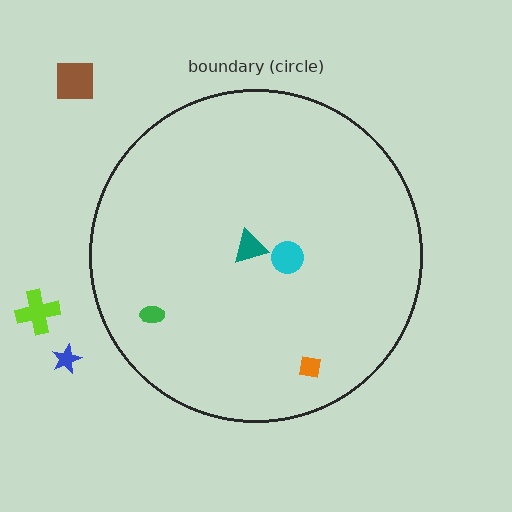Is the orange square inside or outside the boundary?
Inside.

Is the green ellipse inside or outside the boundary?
Inside.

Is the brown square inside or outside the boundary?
Outside.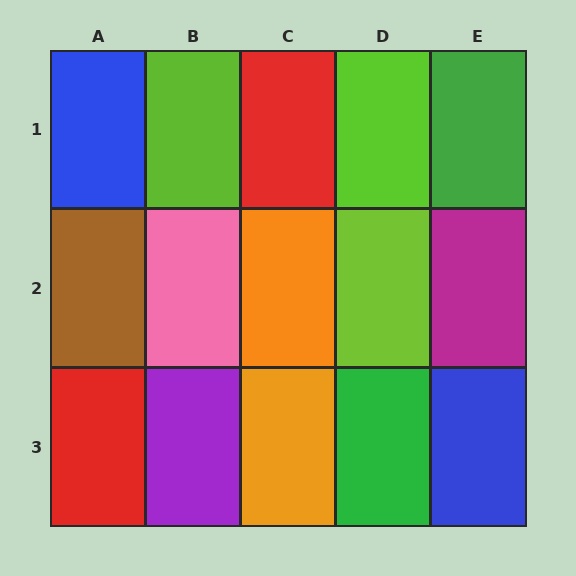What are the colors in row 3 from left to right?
Red, purple, orange, green, blue.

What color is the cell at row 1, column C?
Red.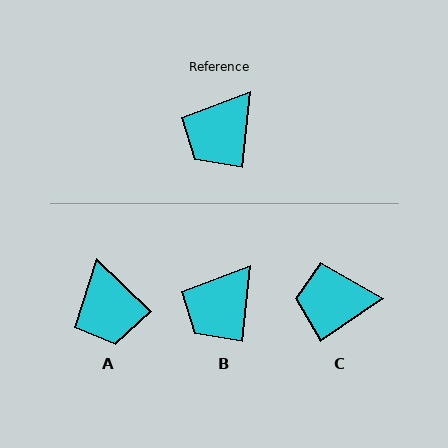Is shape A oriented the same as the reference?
No, it is off by about 52 degrees.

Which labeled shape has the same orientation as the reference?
B.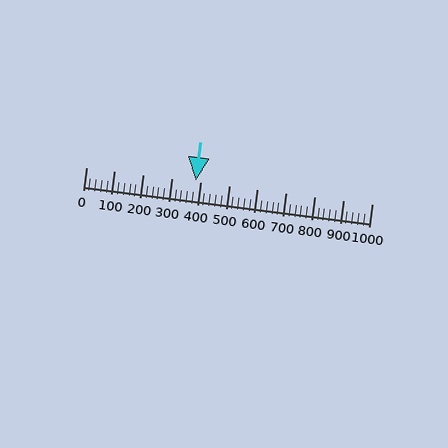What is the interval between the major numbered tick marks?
The major tick marks are spaced 100 units apart.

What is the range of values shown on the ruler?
The ruler shows values from 0 to 1000.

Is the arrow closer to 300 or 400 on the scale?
The arrow is closer to 400.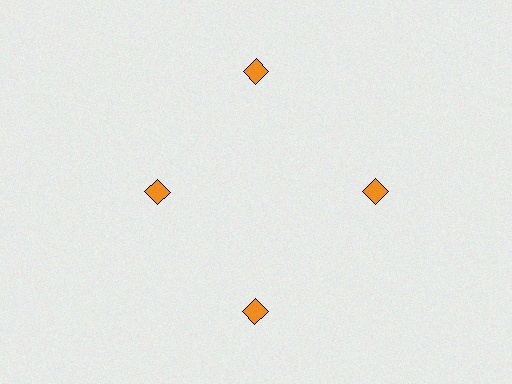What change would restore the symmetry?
The symmetry would be restored by moving it outward, back onto the ring so that all 4 diamonds sit at equal angles and equal distance from the center.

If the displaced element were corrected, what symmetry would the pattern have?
It would have 4-fold rotational symmetry — the pattern would map onto itself every 90 degrees.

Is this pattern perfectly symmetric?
No. The 4 orange diamonds are arranged in a ring, but one element near the 9 o'clock position is pulled inward toward the center, breaking the 4-fold rotational symmetry.